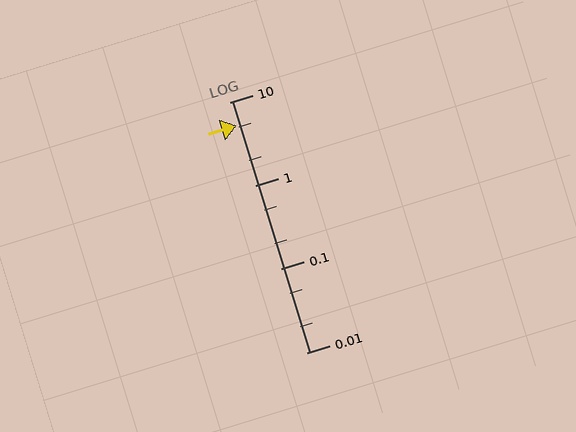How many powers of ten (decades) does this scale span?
The scale spans 3 decades, from 0.01 to 10.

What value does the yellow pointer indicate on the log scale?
The pointer indicates approximately 5.3.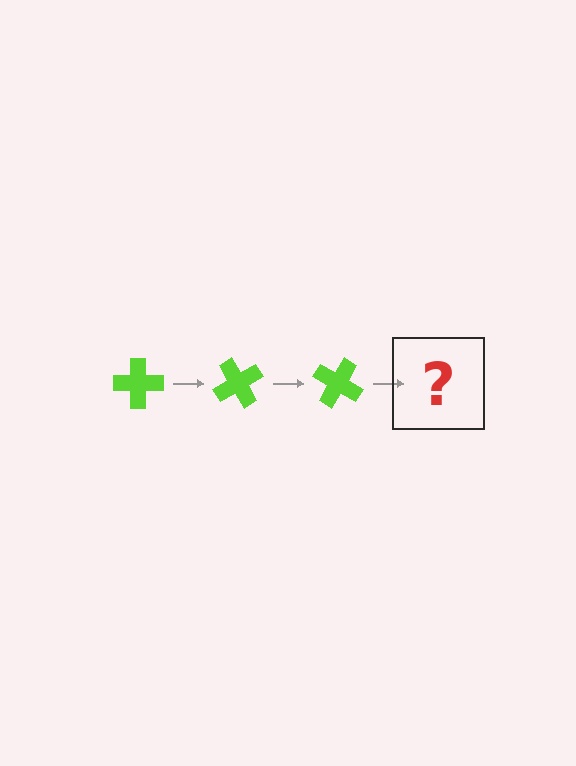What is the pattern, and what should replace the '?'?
The pattern is that the cross rotates 60 degrees each step. The '?' should be a lime cross rotated 180 degrees.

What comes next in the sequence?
The next element should be a lime cross rotated 180 degrees.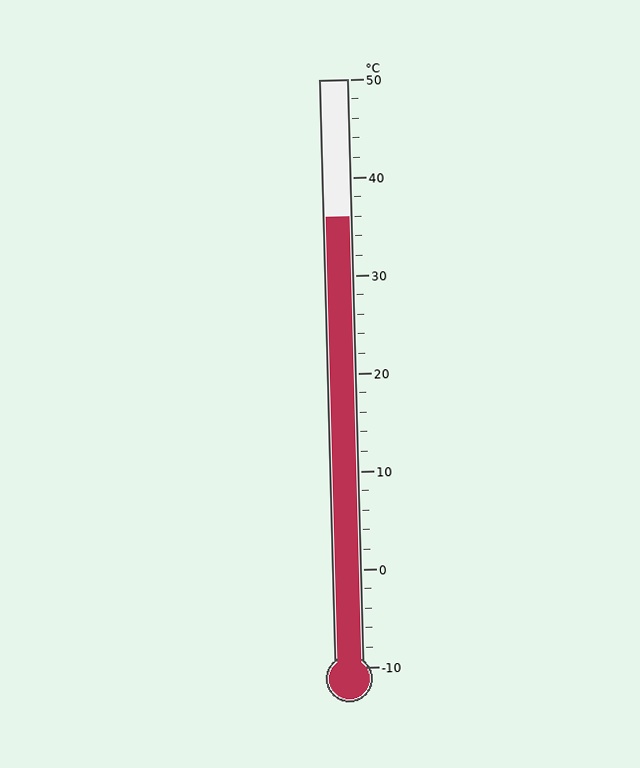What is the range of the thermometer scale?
The thermometer scale ranges from -10°C to 50°C.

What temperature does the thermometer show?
The thermometer shows approximately 36°C.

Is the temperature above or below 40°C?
The temperature is below 40°C.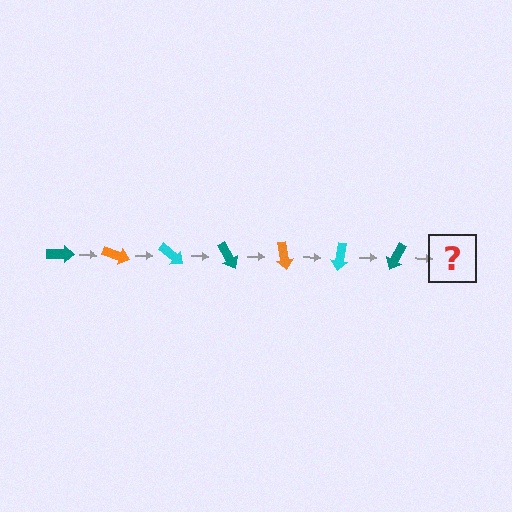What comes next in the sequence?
The next element should be an orange arrow, rotated 140 degrees from the start.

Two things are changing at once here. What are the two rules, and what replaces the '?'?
The two rules are that it rotates 20 degrees each step and the color cycles through teal, orange, and cyan. The '?' should be an orange arrow, rotated 140 degrees from the start.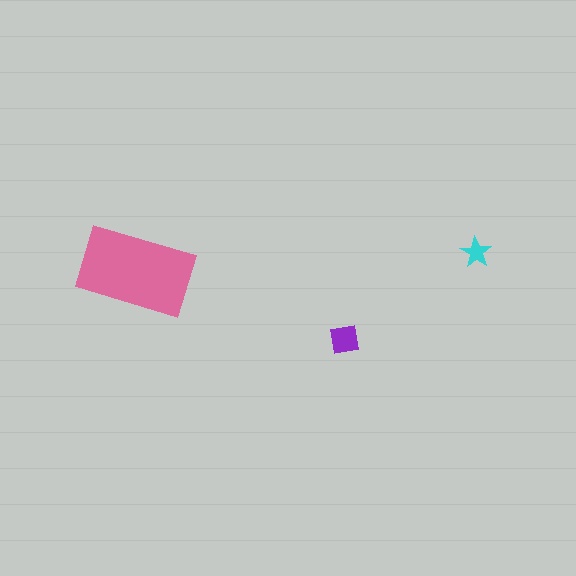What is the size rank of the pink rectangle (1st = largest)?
1st.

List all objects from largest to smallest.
The pink rectangle, the purple square, the cyan star.